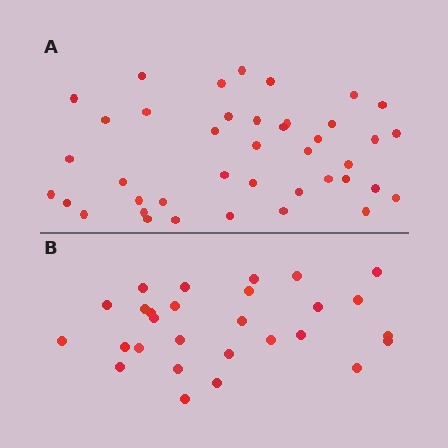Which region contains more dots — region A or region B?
Region A (the top region) has more dots.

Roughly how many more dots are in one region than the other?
Region A has approximately 15 more dots than region B.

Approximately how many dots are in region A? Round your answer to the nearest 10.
About 40 dots. (The exact count is 41, which rounds to 40.)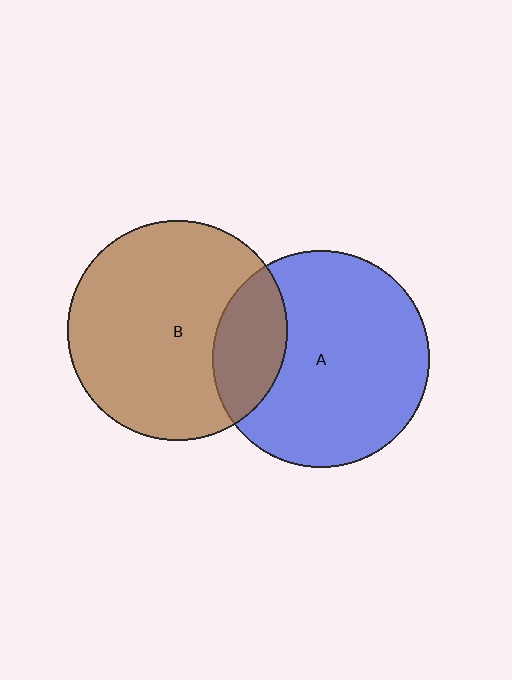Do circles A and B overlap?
Yes.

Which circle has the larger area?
Circle B (brown).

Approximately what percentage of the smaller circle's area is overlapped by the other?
Approximately 20%.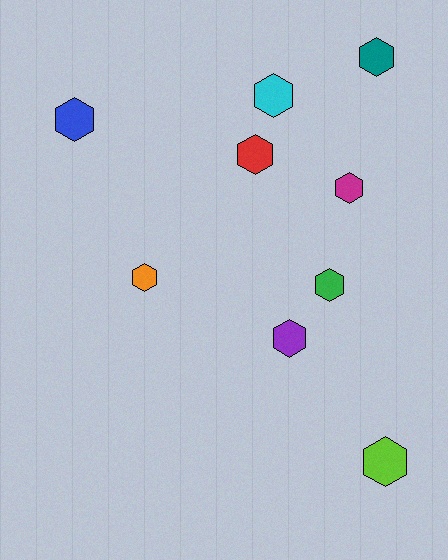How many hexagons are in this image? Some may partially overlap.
There are 9 hexagons.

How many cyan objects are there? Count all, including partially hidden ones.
There is 1 cyan object.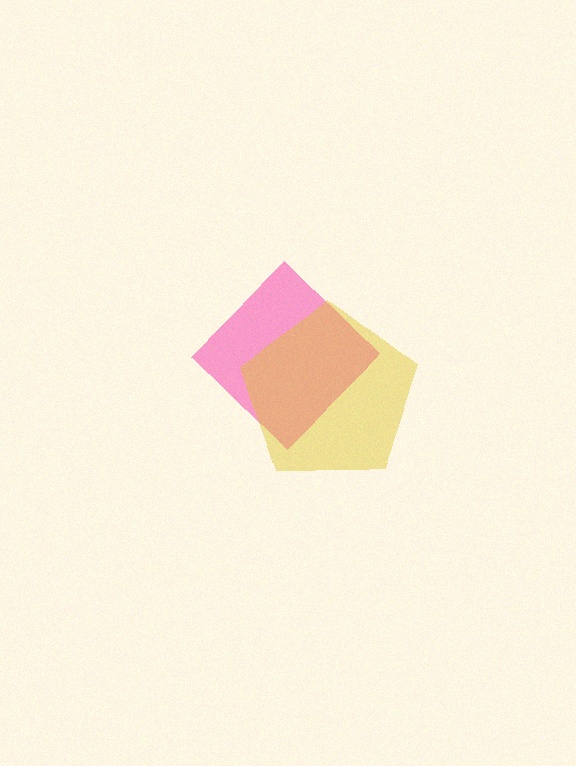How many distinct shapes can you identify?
There are 2 distinct shapes: a pink diamond, a yellow pentagon.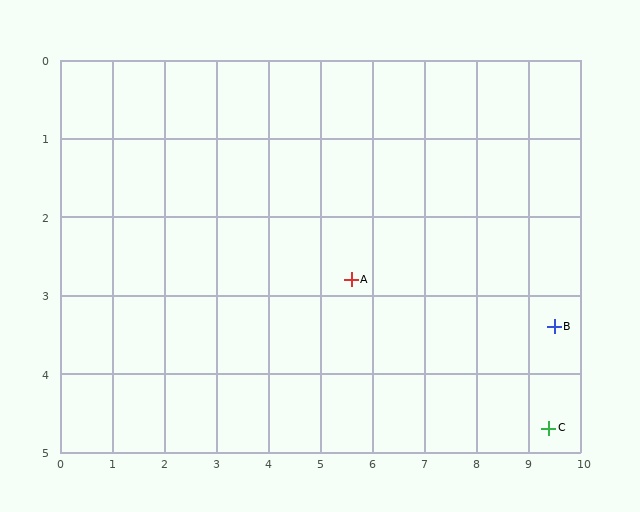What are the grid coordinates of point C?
Point C is at approximately (9.4, 4.7).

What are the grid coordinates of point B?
Point B is at approximately (9.5, 3.4).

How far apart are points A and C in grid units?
Points A and C are about 4.2 grid units apart.